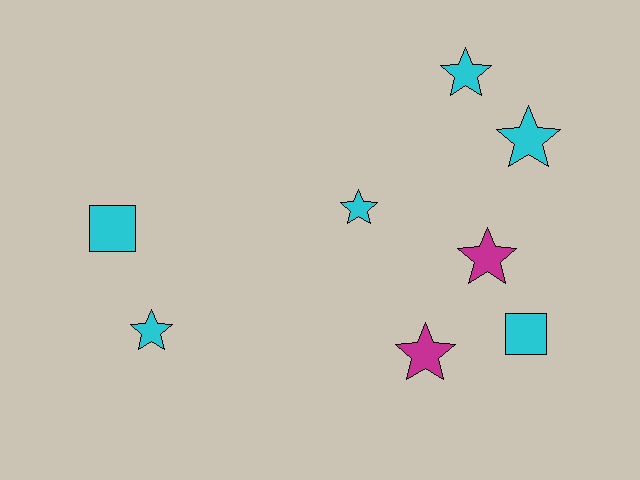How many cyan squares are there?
There are 2 cyan squares.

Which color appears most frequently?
Cyan, with 6 objects.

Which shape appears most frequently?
Star, with 6 objects.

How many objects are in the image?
There are 8 objects.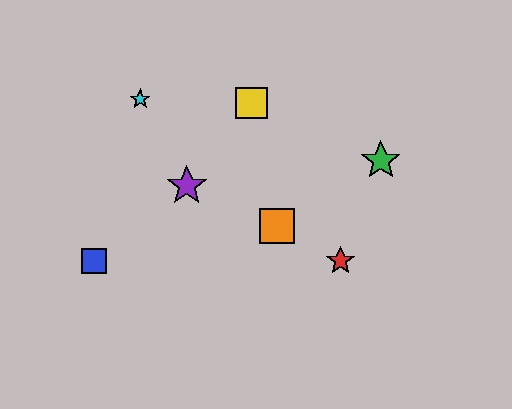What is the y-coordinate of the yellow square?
The yellow square is at y≈103.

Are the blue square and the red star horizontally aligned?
Yes, both are at y≈261.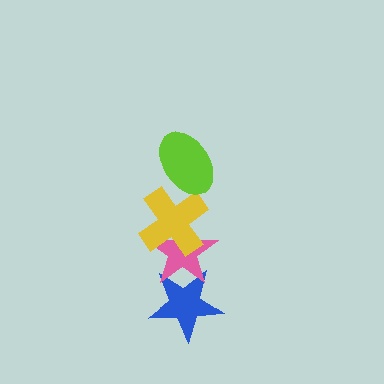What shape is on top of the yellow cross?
The lime ellipse is on top of the yellow cross.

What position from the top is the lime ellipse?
The lime ellipse is 1st from the top.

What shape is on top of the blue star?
The pink star is on top of the blue star.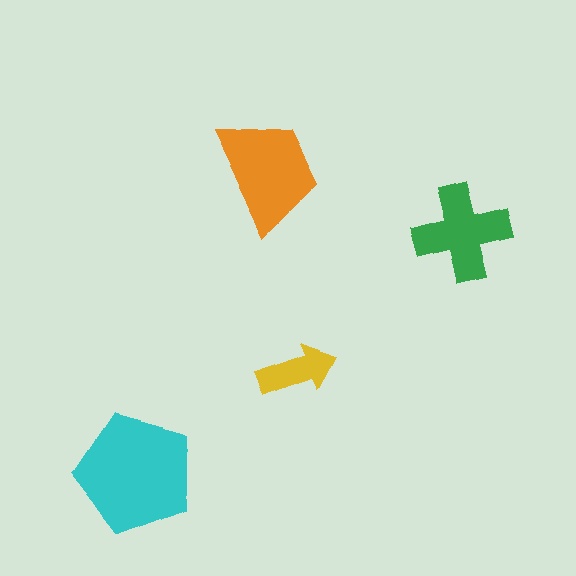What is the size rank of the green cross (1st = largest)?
3rd.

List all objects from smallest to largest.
The yellow arrow, the green cross, the orange trapezoid, the cyan pentagon.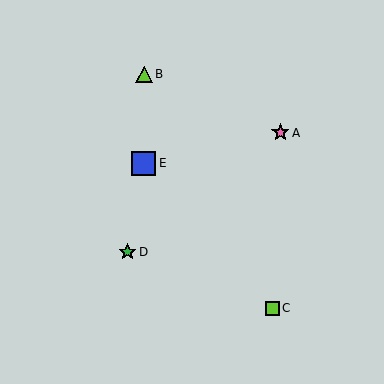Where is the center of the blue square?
The center of the blue square is at (144, 163).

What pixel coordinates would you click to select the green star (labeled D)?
Click at (127, 252) to select the green star D.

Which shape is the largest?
The blue square (labeled E) is the largest.